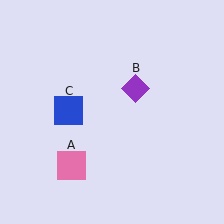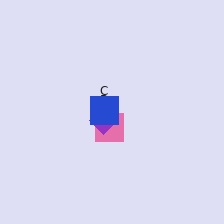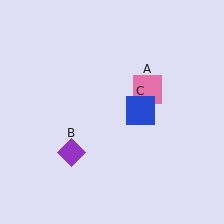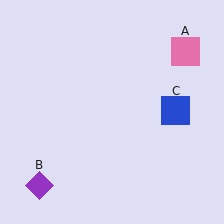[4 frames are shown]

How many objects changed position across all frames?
3 objects changed position: pink square (object A), purple diamond (object B), blue square (object C).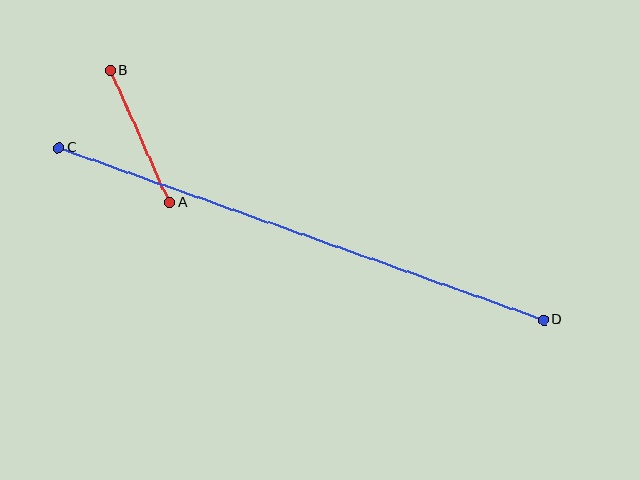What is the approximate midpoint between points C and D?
The midpoint is at approximately (301, 234) pixels.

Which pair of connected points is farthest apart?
Points C and D are farthest apart.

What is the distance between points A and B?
The distance is approximately 145 pixels.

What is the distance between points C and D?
The distance is approximately 514 pixels.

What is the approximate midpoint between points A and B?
The midpoint is at approximately (140, 136) pixels.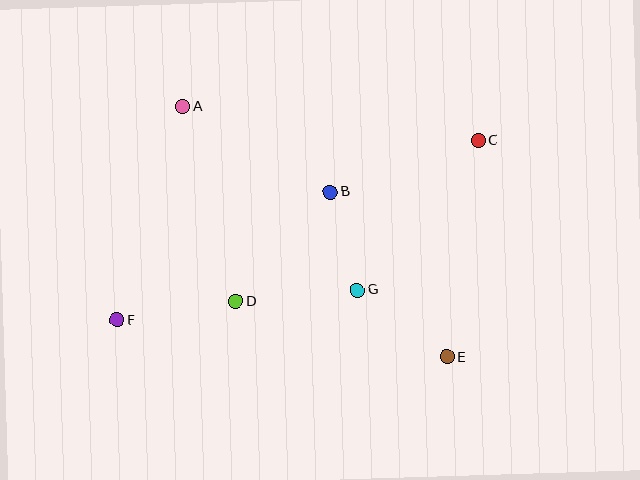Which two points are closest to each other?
Points B and G are closest to each other.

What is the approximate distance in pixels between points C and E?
The distance between C and E is approximately 219 pixels.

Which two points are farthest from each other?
Points C and F are farthest from each other.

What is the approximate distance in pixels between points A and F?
The distance between A and F is approximately 223 pixels.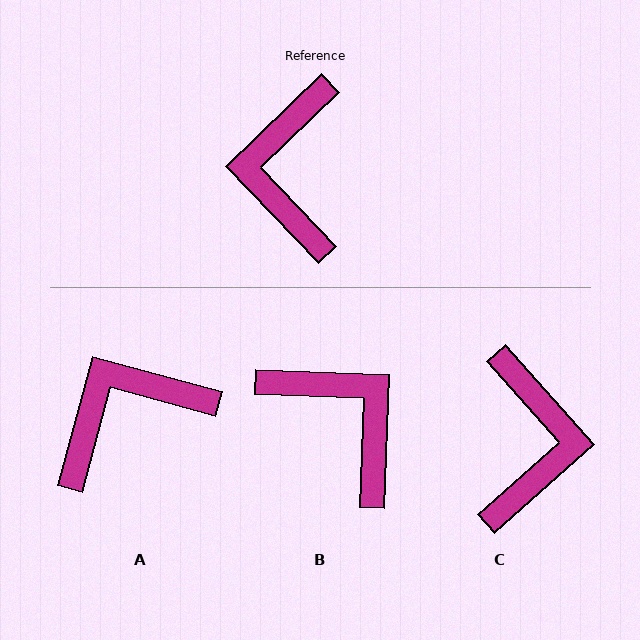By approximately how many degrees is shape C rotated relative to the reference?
Approximately 178 degrees counter-clockwise.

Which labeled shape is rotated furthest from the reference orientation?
C, about 178 degrees away.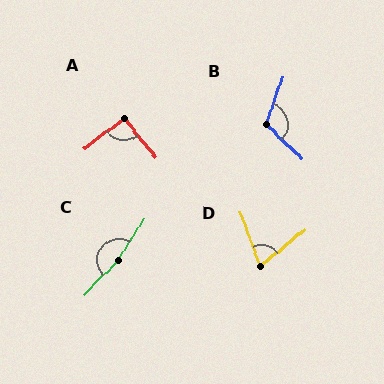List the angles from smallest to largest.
D (71°), A (91°), B (116°), C (168°).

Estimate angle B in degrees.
Approximately 116 degrees.